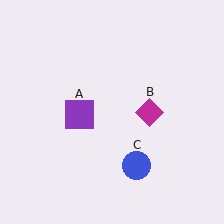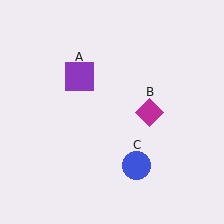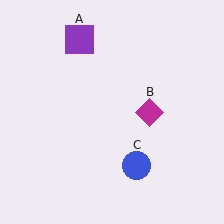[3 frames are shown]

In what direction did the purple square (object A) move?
The purple square (object A) moved up.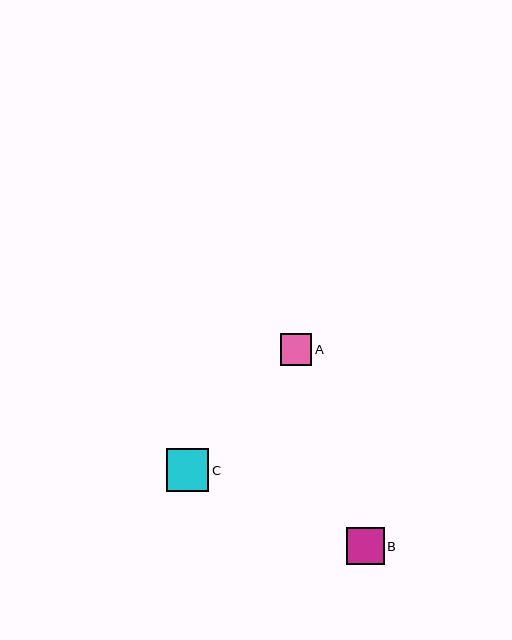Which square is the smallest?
Square A is the smallest with a size of approximately 32 pixels.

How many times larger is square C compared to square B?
Square C is approximately 1.2 times the size of square B.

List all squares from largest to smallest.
From largest to smallest: C, B, A.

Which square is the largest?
Square C is the largest with a size of approximately 43 pixels.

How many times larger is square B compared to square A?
Square B is approximately 1.2 times the size of square A.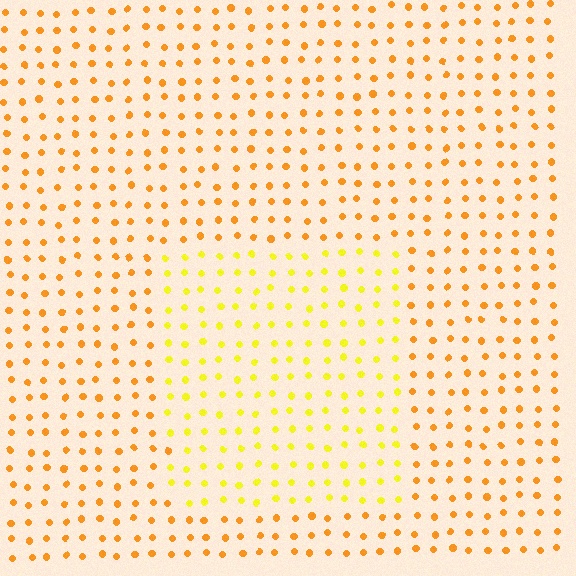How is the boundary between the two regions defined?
The boundary is defined purely by a slight shift in hue (about 29 degrees). Spacing, size, and orientation are identical on both sides.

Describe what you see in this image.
The image is filled with small orange elements in a uniform arrangement. A rectangle-shaped region is visible where the elements are tinted to a slightly different hue, forming a subtle color boundary.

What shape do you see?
I see a rectangle.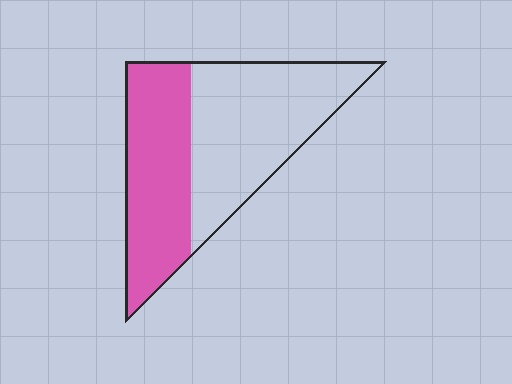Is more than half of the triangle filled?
No.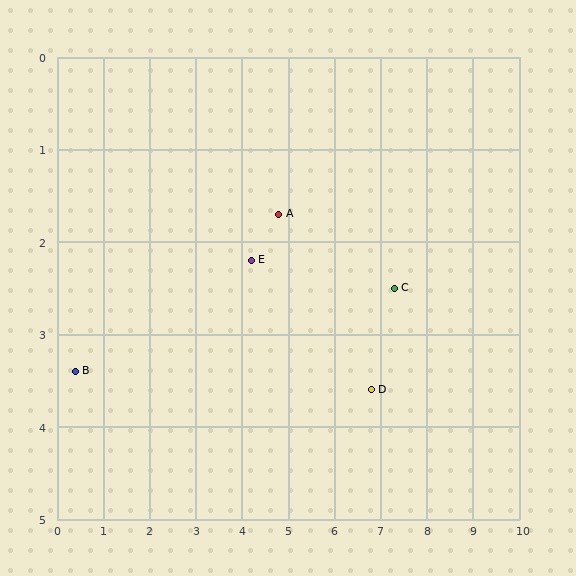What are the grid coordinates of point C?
Point C is at approximately (7.3, 2.5).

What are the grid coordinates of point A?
Point A is at approximately (4.8, 1.7).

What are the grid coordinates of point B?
Point B is at approximately (0.4, 3.4).